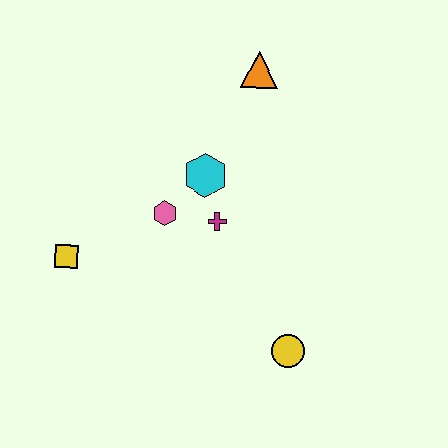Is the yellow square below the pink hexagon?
Yes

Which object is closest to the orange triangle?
The cyan hexagon is closest to the orange triangle.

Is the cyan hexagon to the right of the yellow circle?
No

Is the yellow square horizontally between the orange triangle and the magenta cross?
No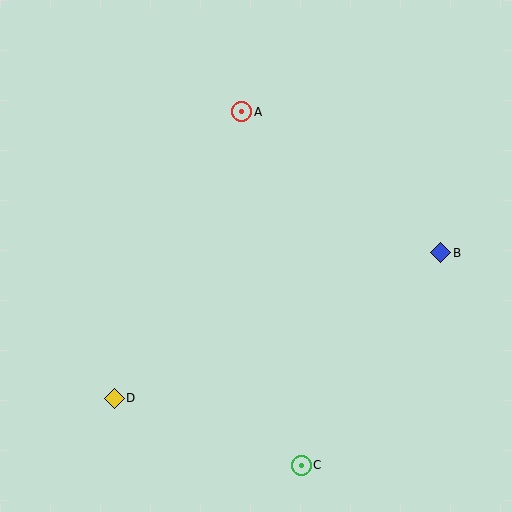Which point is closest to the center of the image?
Point A at (242, 112) is closest to the center.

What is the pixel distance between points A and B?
The distance between A and B is 244 pixels.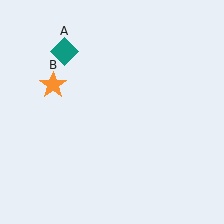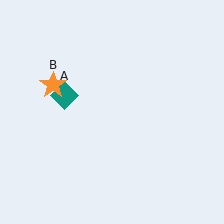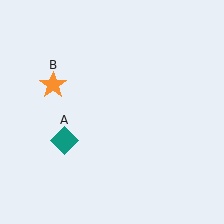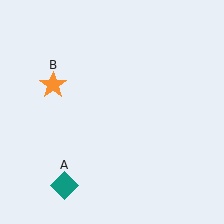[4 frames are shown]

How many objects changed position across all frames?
1 object changed position: teal diamond (object A).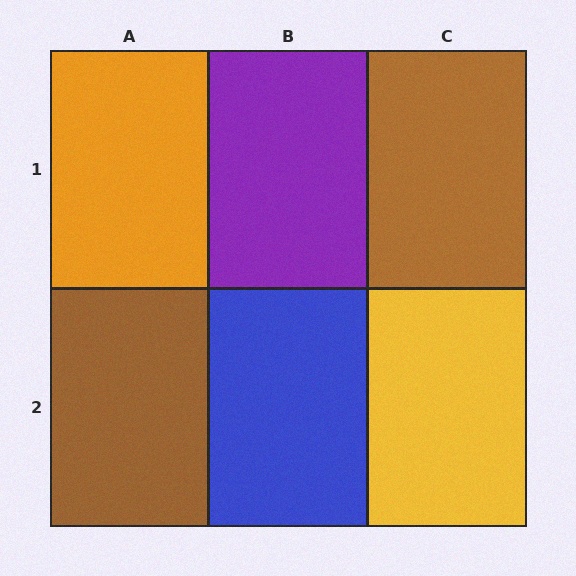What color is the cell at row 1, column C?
Brown.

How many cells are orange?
1 cell is orange.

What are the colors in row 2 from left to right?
Brown, blue, yellow.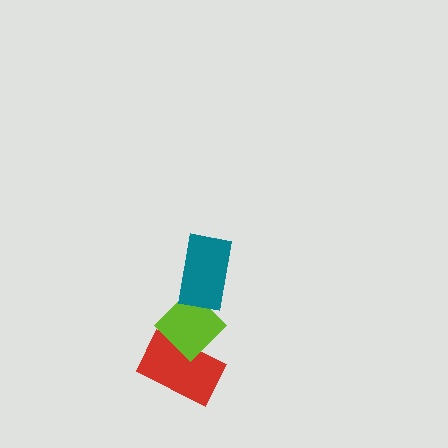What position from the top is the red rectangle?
The red rectangle is 3rd from the top.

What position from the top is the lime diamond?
The lime diamond is 2nd from the top.